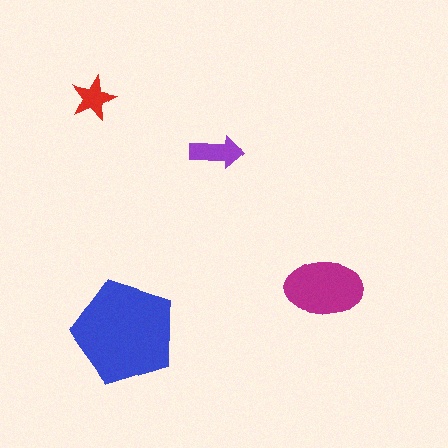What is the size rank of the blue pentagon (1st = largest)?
1st.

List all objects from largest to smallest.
The blue pentagon, the magenta ellipse, the purple arrow, the red star.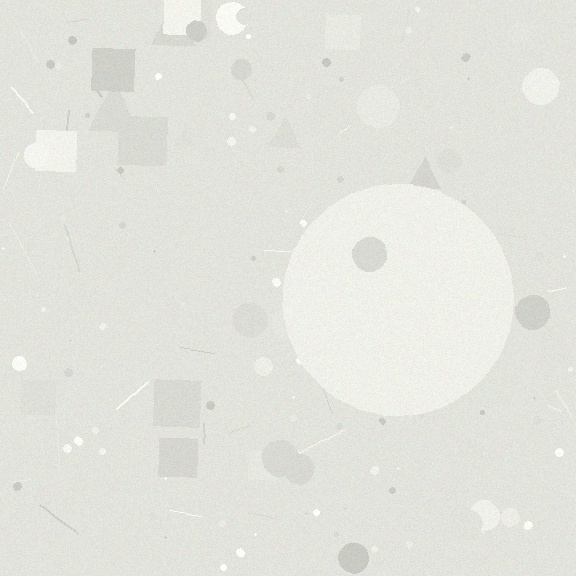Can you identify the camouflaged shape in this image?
The camouflaged shape is a circle.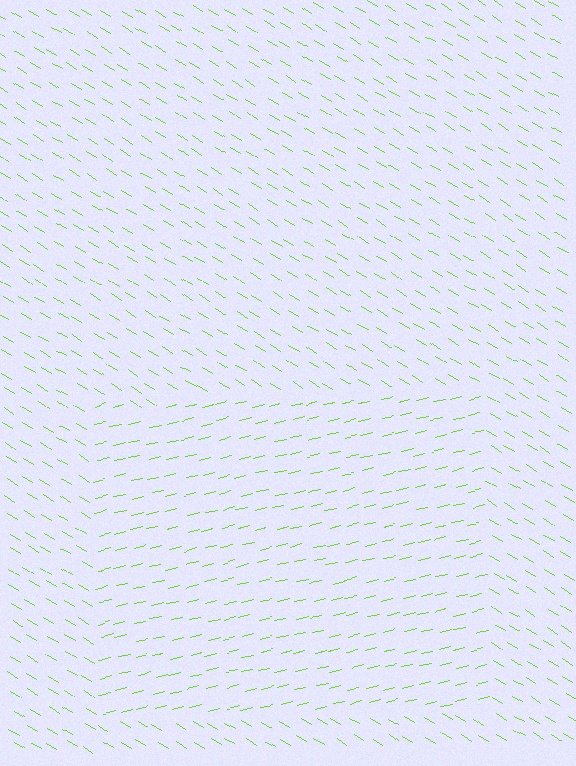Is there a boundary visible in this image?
Yes, there is a texture boundary formed by a change in line orientation.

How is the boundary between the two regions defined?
The boundary is defined purely by a change in line orientation (approximately 45 degrees difference). All lines are the same color and thickness.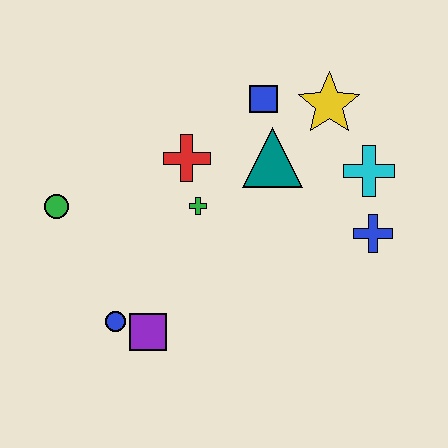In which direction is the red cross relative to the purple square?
The red cross is above the purple square.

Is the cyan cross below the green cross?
No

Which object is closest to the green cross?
The red cross is closest to the green cross.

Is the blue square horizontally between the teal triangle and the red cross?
Yes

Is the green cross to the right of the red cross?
Yes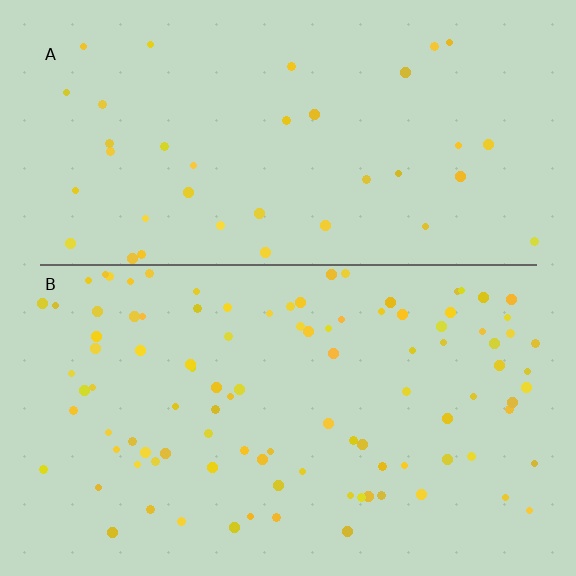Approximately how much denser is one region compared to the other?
Approximately 2.7× — region B over region A.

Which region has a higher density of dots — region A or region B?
B (the bottom).